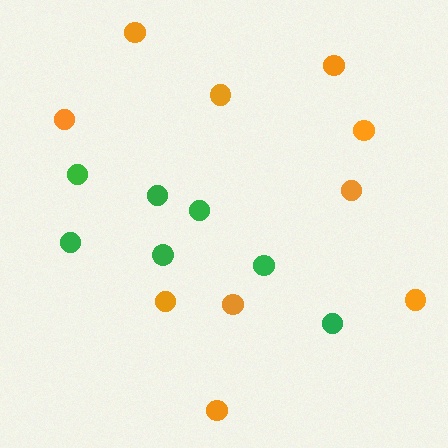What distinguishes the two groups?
There are 2 groups: one group of orange circles (10) and one group of green circles (7).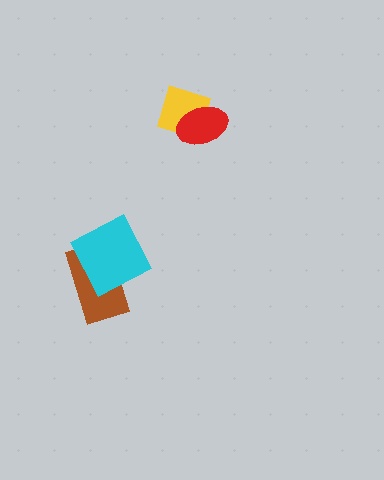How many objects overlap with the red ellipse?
1 object overlaps with the red ellipse.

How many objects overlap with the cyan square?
1 object overlaps with the cyan square.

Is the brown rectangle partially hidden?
Yes, it is partially covered by another shape.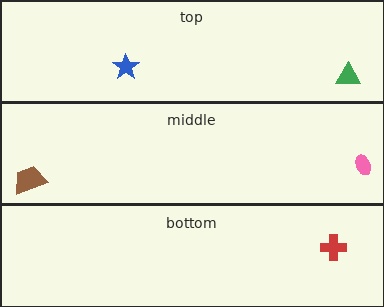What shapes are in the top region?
The green triangle, the blue star.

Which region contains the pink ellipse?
The middle region.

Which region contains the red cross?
The bottom region.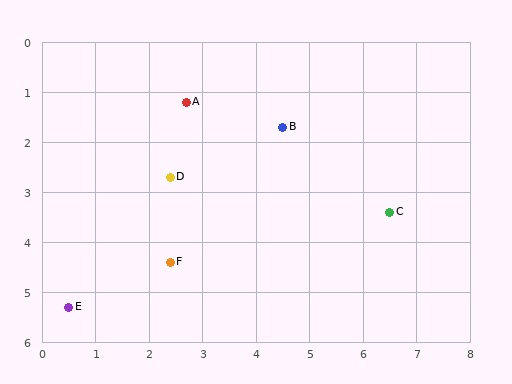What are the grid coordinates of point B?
Point B is at approximately (4.5, 1.7).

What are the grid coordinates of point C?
Point C is at approximately (6.5, 3.4).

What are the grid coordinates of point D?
Point D is at approximately (2.4, 2.7).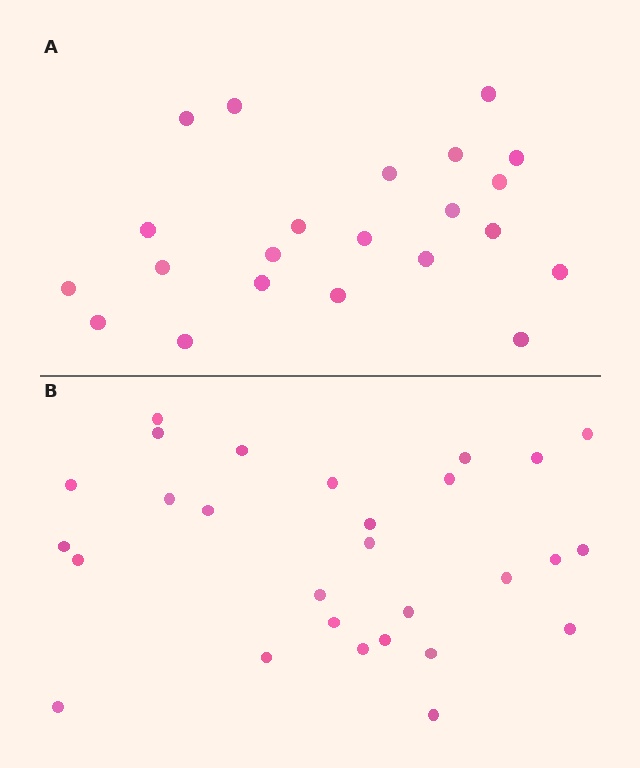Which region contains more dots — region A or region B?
Region B (the bottom region) has more dots.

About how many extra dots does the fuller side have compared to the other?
Region B has about 6 more dots than region A.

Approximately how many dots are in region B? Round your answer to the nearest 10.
About 30 dots. (The exact count is 28, which rounds to 30.)